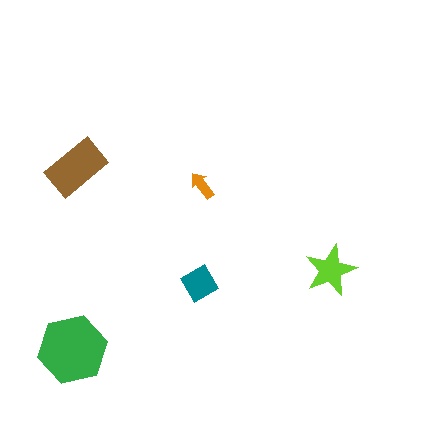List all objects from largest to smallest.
The green hexagon, the brown rectangle, the lime star, the teal diamond, the orange arrow.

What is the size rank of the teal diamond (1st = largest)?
4th.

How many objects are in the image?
There are 5 objects in the image.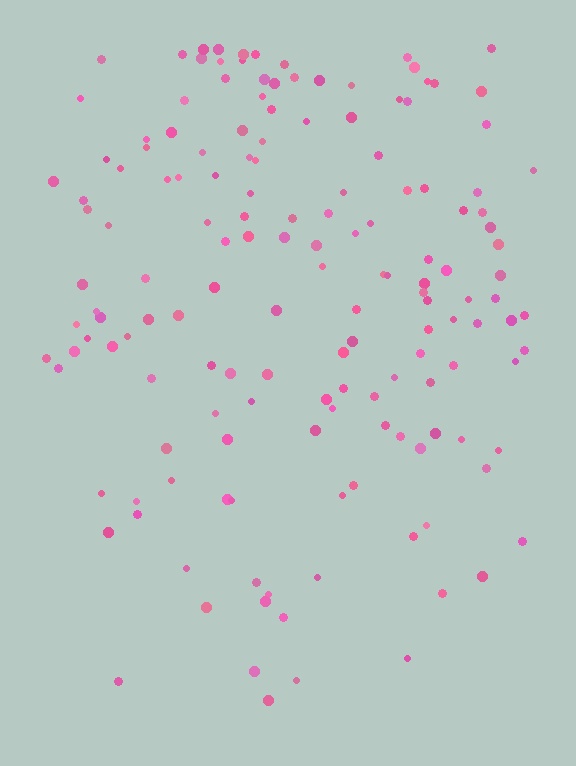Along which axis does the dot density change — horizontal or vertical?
Vertical.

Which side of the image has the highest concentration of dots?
The top.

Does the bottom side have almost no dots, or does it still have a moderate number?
Still a moderate number, just noticeably fewer than the top.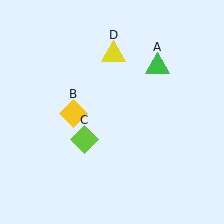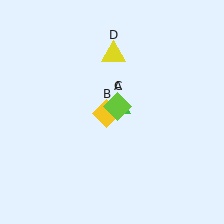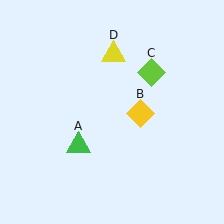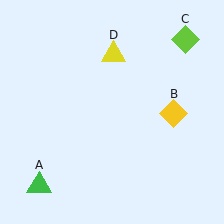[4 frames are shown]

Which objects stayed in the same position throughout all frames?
Yellow triangle (object D) remained stationary.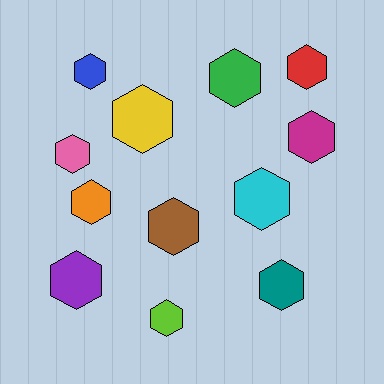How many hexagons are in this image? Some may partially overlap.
There are 12 hexagons.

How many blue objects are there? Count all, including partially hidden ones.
There is 1 blue object.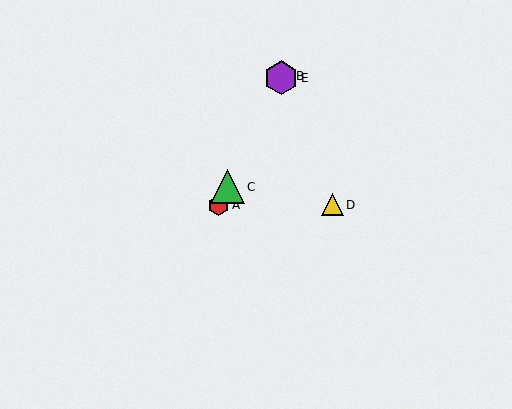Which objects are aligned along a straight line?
Objects A, B, C, E are aligned along a straight line.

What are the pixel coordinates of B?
Object B is at (282, 76).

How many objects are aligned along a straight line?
4 objects (A, B, C, E) are aligned along a straight line.